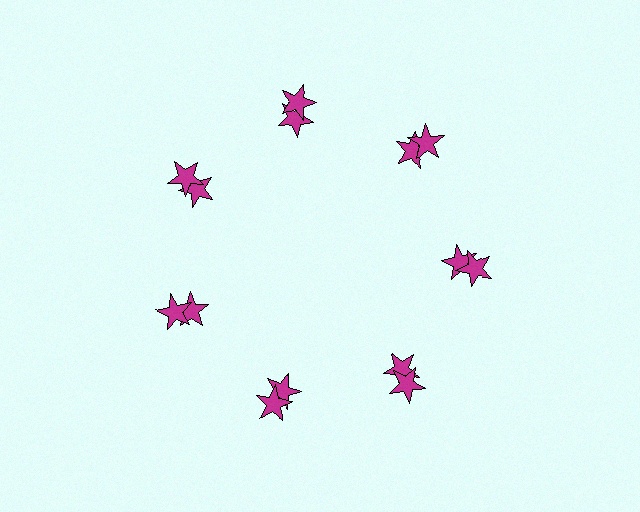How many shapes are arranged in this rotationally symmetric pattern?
There are 14 shapes, arranged in 7 groups of 2.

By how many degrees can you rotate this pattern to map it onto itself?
The pattern maps onto itself every 51 degrees of rotation.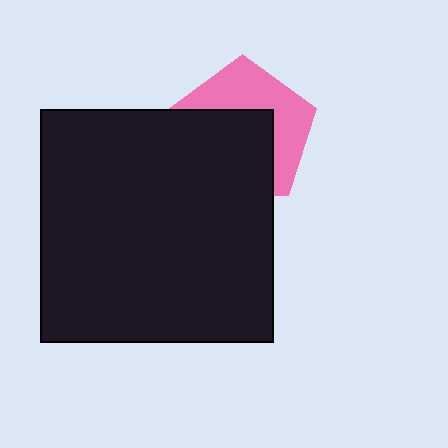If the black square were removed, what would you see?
You would see the complete pink pentagon.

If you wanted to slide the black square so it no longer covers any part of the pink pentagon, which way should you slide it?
Slide it down — that is the most direct way to separate the two shapes.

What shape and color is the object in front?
The object in front is a black square.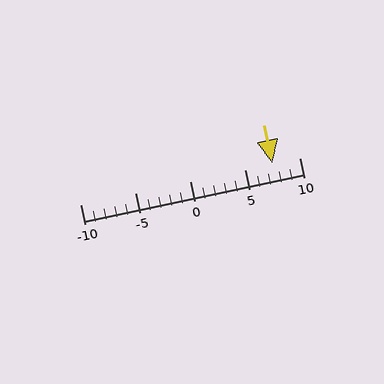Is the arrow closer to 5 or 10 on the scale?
The arrow is closer to 10.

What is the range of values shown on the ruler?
The ruler shows values from -10 to 10.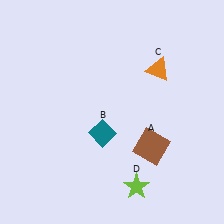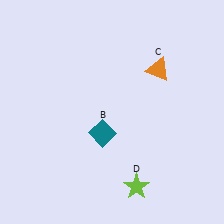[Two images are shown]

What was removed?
The brown square (A) was removed in Image 2.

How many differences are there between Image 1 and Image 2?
There is 1 difference between the two images.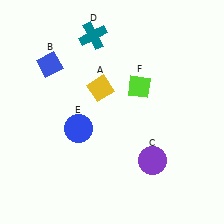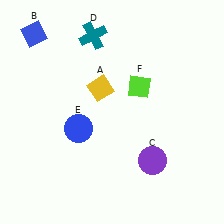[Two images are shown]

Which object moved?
The blue diamond (B) moved up.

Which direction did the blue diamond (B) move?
The blue diamond (B) moved up.